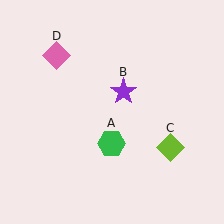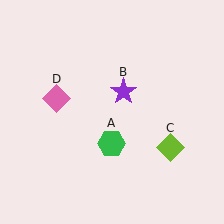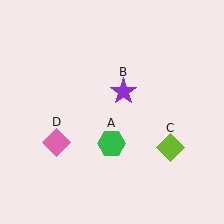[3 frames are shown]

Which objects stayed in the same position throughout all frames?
Green hexagon (object A) and purple star (object B) and lime diamond (object C) remained stationary.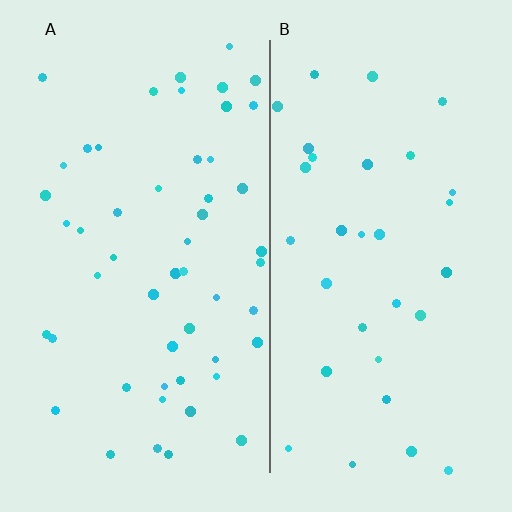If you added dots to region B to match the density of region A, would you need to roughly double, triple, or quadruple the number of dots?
Approximately double.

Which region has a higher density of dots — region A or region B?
A (the left).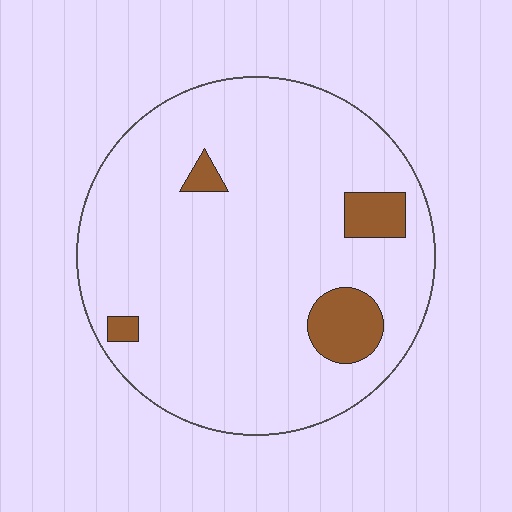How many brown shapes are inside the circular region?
4.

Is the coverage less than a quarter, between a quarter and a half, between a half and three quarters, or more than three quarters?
Less than a quarter.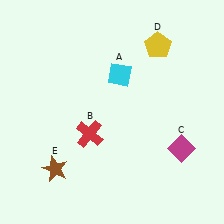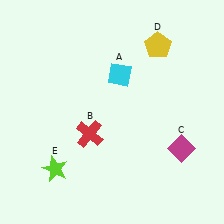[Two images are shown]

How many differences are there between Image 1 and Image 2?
There is 1 difference between the two images.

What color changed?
The star (E) changed from brown in Image 1 to lime in Image 2.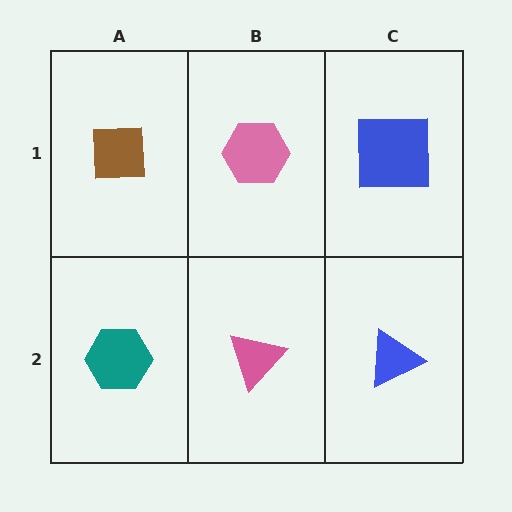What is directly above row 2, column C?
A blue square.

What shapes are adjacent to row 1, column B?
A pink triangle (row 2, column B), a brown square (row 1, column A), a blue square (row 1, column C).